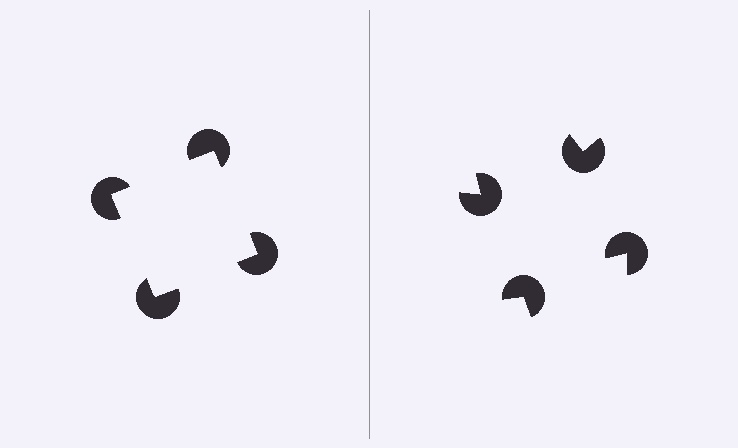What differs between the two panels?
The pac-man discs are positioned identically on both sides; only the wedge orientations differ. On the left they align to a square; on the right they are misaligned.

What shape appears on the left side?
An illusory square.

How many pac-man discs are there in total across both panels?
8 — 4 on each side.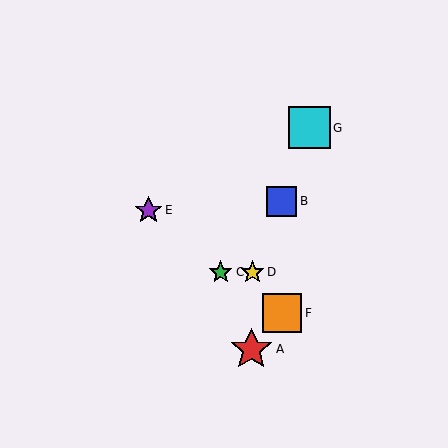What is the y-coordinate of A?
Object A is at y≈349.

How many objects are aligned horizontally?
2 objects (C, D) are aligned horizontally.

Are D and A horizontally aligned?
No, D is at y≈272 and A is at y≈349.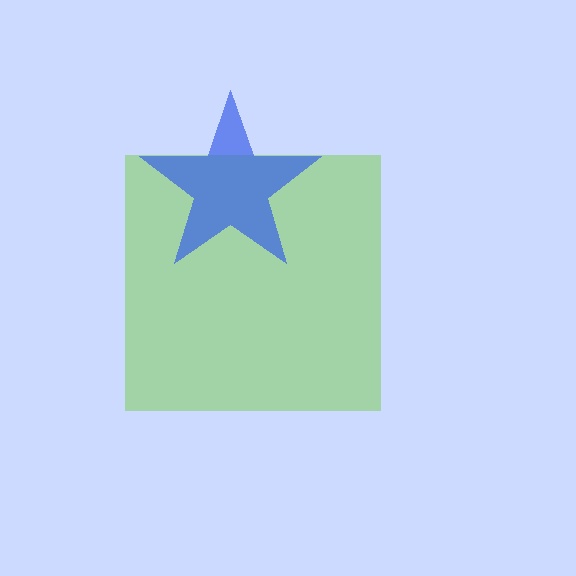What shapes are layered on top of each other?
The layered shapes are: a lime square, a blue star.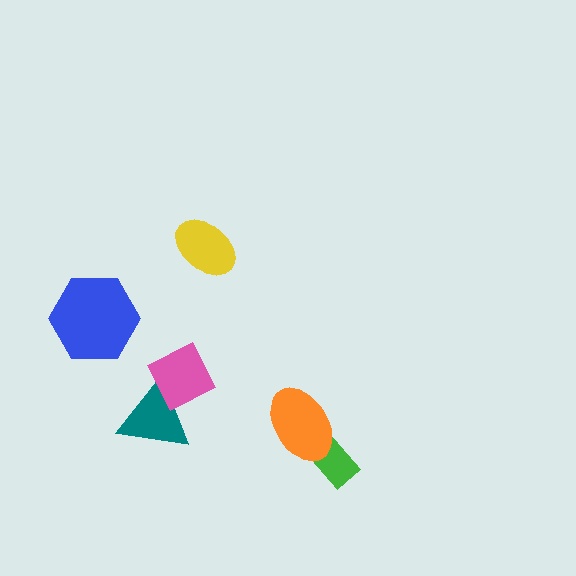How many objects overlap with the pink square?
1 object overlaps with the pink square.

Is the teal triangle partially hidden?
Yes, it is partially covered by another shape.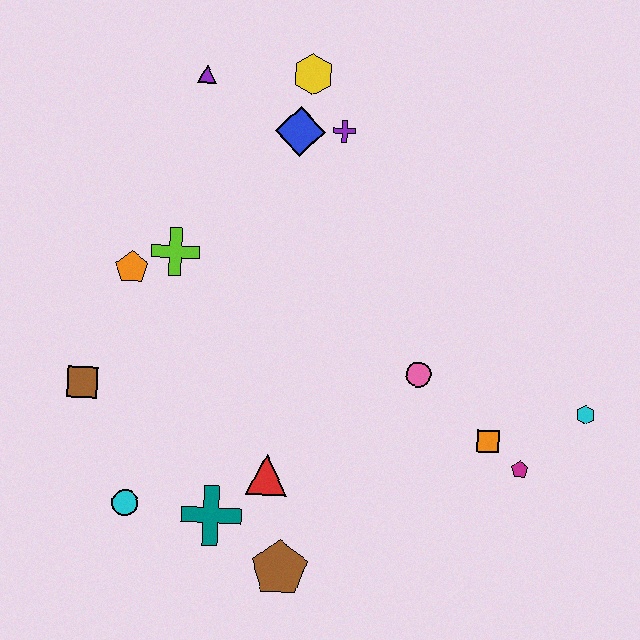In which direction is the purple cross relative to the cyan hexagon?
The purple cross is above the cyan hexagon.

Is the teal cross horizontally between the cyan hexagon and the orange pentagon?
Yes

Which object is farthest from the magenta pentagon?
The purple triangle is farthest from the magenta pentagon.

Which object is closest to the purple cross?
The blue diamond is closest to the purple cross.